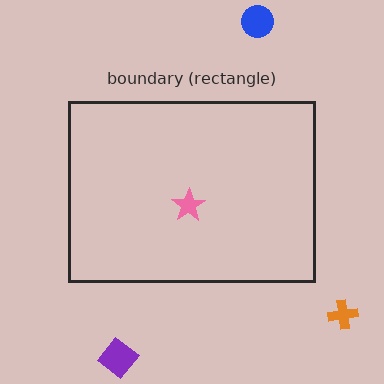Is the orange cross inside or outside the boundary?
Outside.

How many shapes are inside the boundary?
1 inside, 3 outside.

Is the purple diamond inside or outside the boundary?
Outside.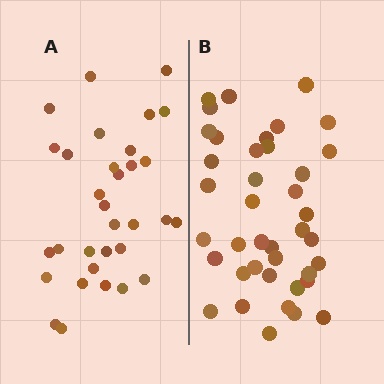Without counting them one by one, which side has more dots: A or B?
Region B (the right region) has more dots.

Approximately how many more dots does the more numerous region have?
Region B has roughly 8 or so more dots than region A.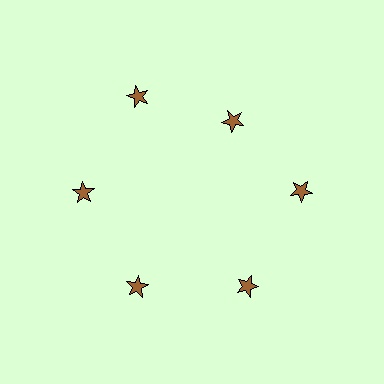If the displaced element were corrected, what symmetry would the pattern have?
It would have 6-fold rotational symmetry — the pattern would map onto itself every 60 degrees.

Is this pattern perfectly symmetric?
No. The 6 brown stars are arranged in a ring, but one element near the 1 o'clock position is pulled inward toward the center, breaking the 6-fold rotational symmetry.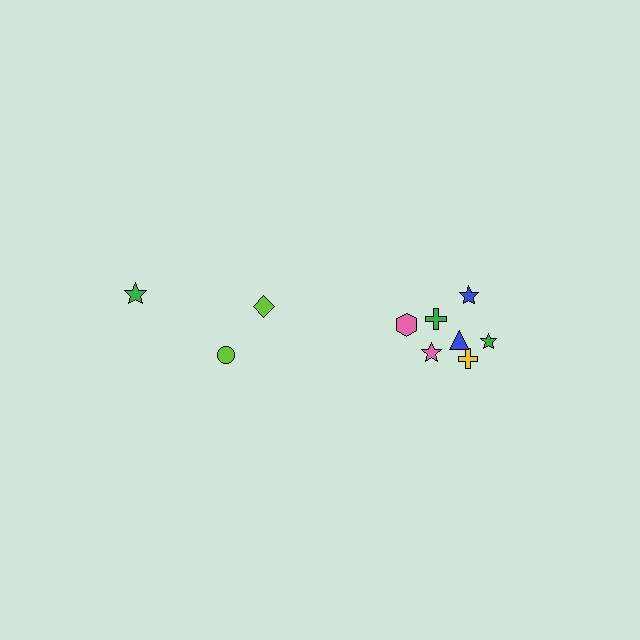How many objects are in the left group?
There are 3 objects.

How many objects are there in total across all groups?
There are 10 objects.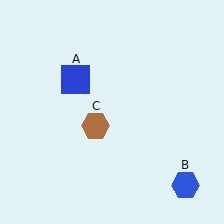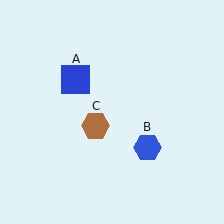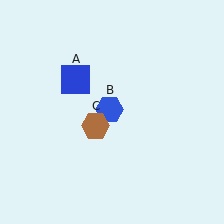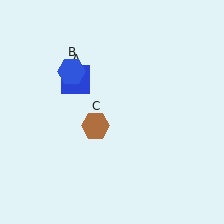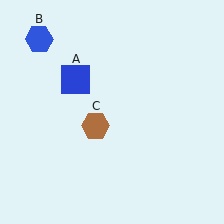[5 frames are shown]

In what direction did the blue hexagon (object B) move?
The blue hexagon (object B) moved up and to the left.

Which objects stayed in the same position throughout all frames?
Blue square (object A) and brown hexagon (object C) remained stationary.